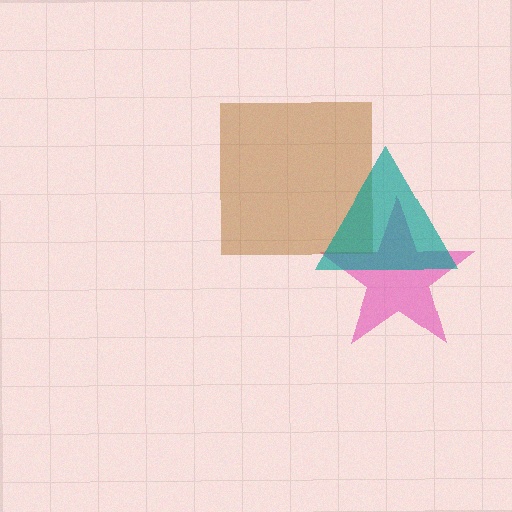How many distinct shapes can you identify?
There are 3 distinct shapes: a pink star, a brown square, a teal triangle.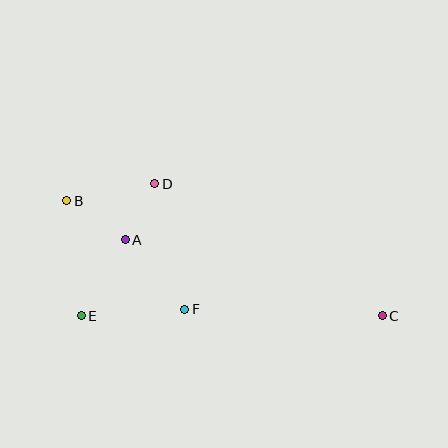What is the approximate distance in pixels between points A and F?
The distance between A and F is approximately 92 pixels.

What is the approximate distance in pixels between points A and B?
The distance between A and B is approximately 70 pixels.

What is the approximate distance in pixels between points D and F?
The distance between D and F is approximately 129 pixels.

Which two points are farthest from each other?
Points B and C are farthest from each other.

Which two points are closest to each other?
Points A and D are closest to each other.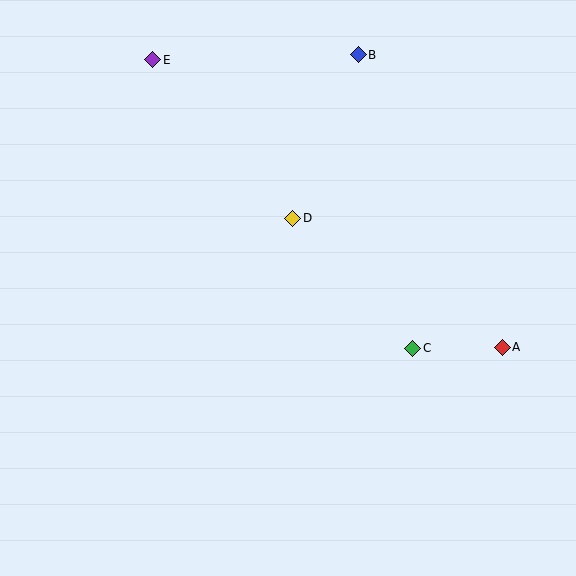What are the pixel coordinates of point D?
Point D is at (293, 218).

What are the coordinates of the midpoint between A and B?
The midpoint between A and B is at (430, 201).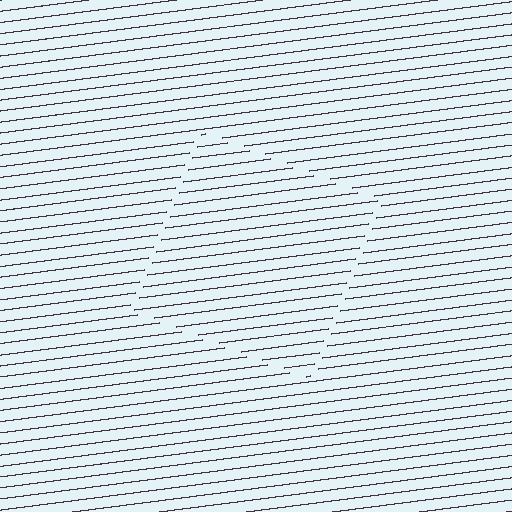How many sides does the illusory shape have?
4 sides — the line-ends trace a square.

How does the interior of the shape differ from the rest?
The interior of the shape contains the same grating, shifted by half a period — the contour is defined by the phase discontinuity where line-ends from the inner and outer gratings abut.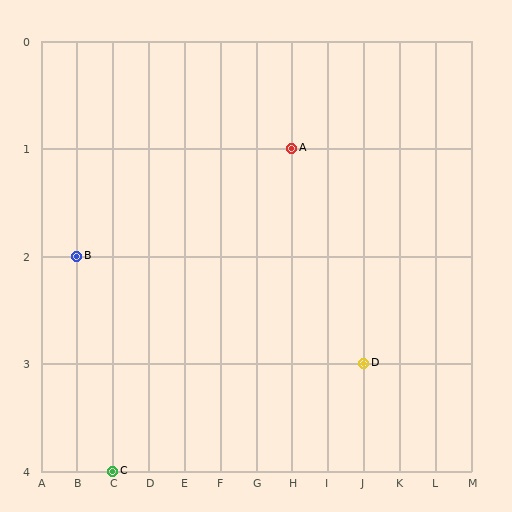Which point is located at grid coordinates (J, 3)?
Point D is at (J, 3).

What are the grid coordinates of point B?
Point B is at grid coordinates (B, 2).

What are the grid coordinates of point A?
Point A is at grid coordinates (H, 1).